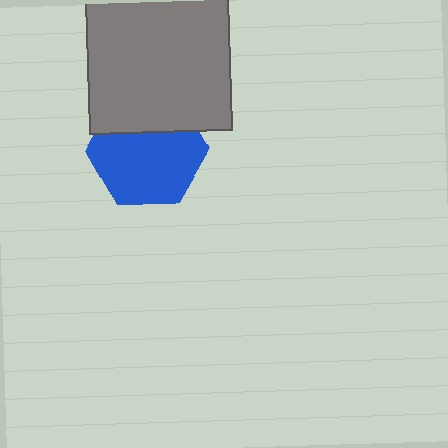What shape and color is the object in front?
The object in front is a gray square.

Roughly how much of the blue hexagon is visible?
Most of it is visible (roughly 68%).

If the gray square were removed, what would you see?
You would see the complete blue hexagon.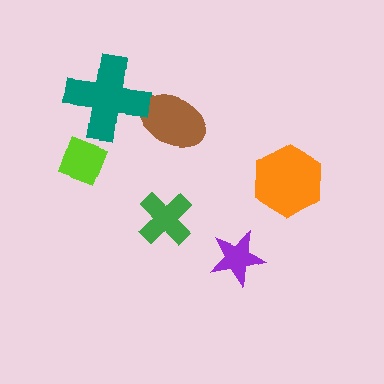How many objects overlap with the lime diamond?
0 objects overlap with the lime diamond.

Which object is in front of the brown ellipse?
The teal cross is in front of the brown ellipse.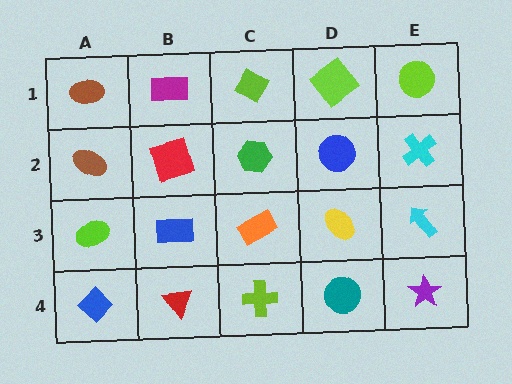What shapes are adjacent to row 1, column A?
A brown ellipse (row 2, column A), a magenta rectangle (row 1, column B).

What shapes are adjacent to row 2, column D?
A lime diamond (row 1, column D), a yellow ellipse (row 3, column D), a green hexagon (row 2, column C), a cyan cross (row 2, column E).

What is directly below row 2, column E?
A cyan arrow.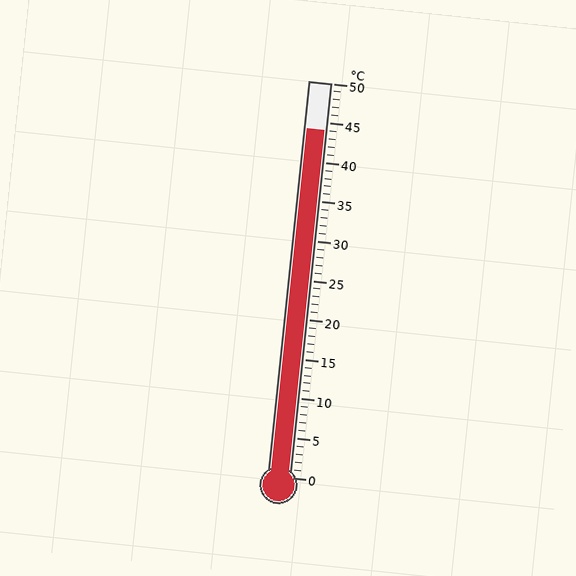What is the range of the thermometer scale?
The thermometer scale ranges from 0°C to 50°C.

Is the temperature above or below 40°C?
The temperature is above 40°C.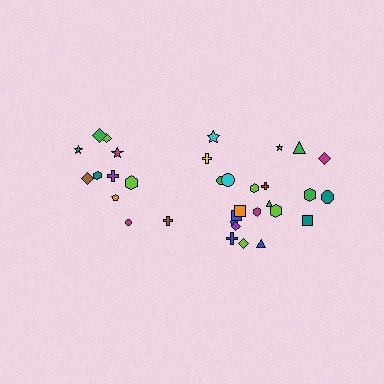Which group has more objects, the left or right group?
The right group.